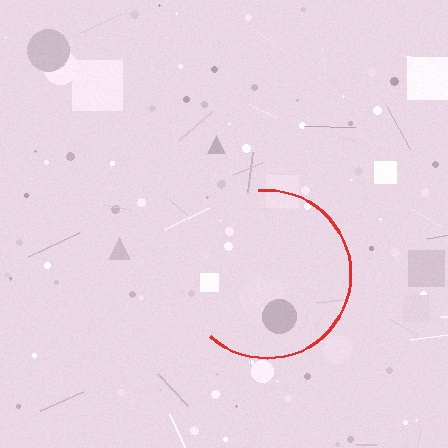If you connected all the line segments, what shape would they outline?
They would outline a circle.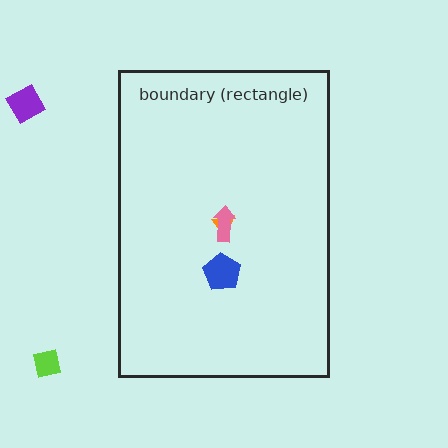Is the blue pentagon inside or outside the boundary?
Inside.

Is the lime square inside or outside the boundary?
Outside.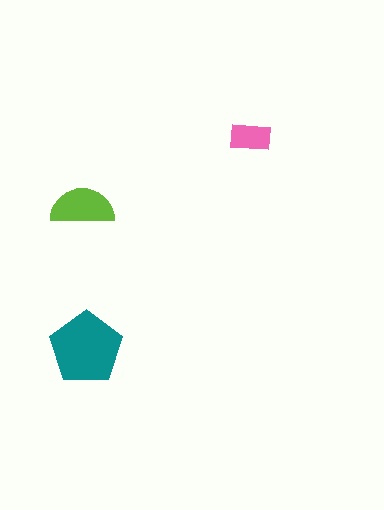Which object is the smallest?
The pink rectangle.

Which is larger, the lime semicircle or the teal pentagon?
The teal pentagon.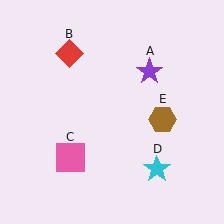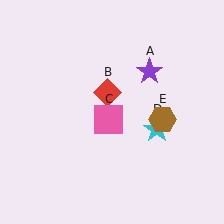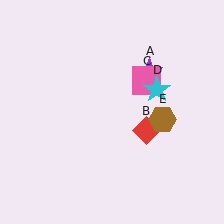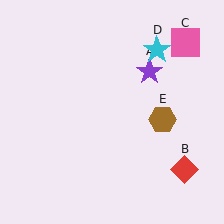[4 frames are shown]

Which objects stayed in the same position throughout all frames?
Purple star (object A) and brown hexagon (object E) remained stationary.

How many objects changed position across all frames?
3 objects changed position: red diamond (object B), pink square (object C), cyan star (object D).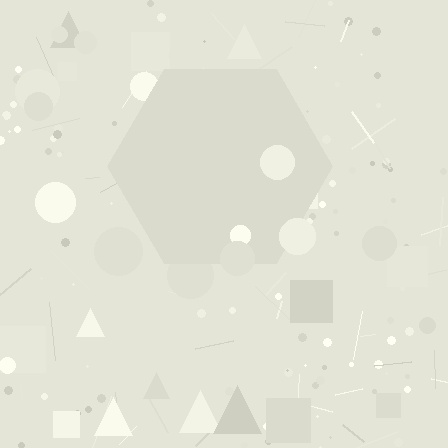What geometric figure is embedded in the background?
A hexagon is embedded in the background.